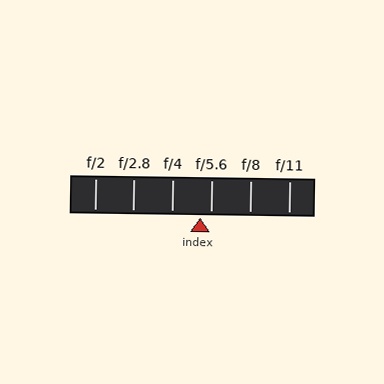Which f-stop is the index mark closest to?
The index mark is closest to f/5.6.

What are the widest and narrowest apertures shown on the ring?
The widest aperture shown is f/2 and the narrowest is f/11.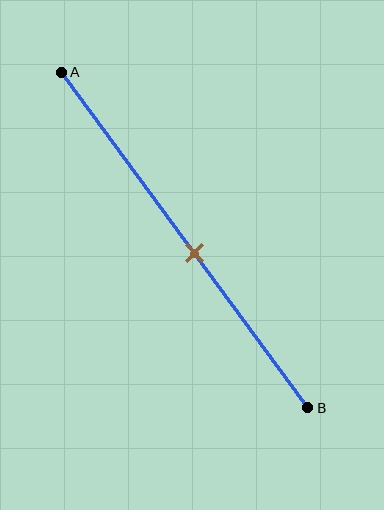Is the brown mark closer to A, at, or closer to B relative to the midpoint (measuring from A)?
The brown mark is closer to point B than the midpoint of segment AB.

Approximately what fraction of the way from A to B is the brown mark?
The brown mark is approximately 55% of the way from A to B.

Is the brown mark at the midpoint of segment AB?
No, the mark is at about 55% from A, not at the 50% midpoint.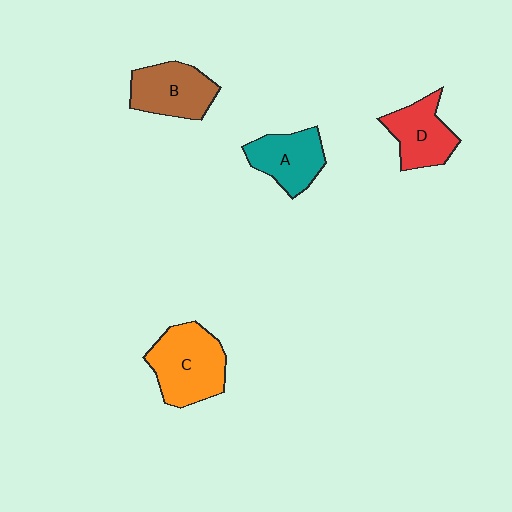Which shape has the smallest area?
Shape D (red).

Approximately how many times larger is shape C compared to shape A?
Approximately 1.4 times.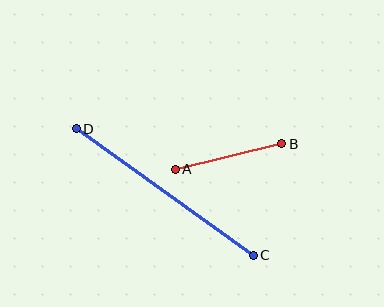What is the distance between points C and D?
The distance is approximately 218 pixels.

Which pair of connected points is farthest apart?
Points C and D are farthest apart.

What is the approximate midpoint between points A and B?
The midpoint is at approximately (229, 157) pixels.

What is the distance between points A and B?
The distance is approximately 109 pixels.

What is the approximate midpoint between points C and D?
The midpoint is at approximately (165, 192) pixels.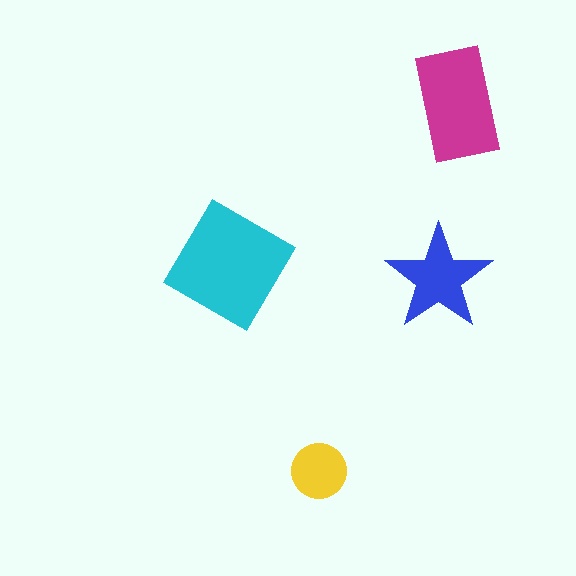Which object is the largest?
The cyan diamond.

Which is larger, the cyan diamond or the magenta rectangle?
The cyan diamond.